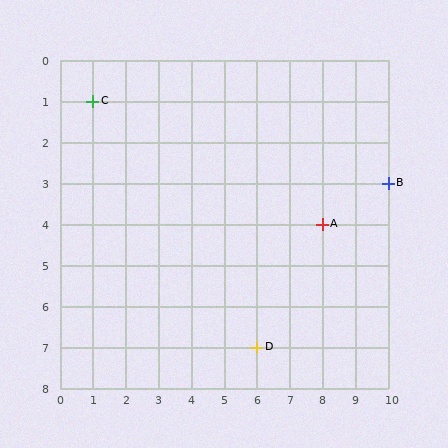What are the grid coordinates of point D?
Point D is at grid coordinates (6, 7).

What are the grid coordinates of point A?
Point A is at grid coordinates (8, 4).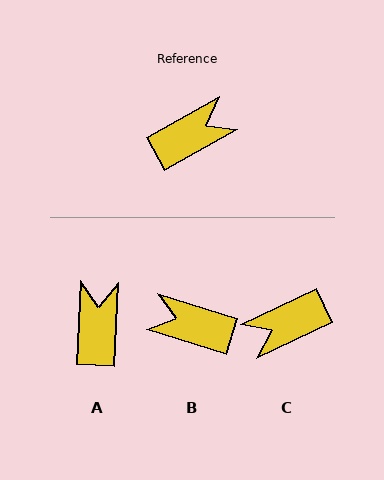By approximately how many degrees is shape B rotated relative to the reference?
Approximately 134 degrees counter-clockwise.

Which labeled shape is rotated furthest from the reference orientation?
C, about 176 degrees away.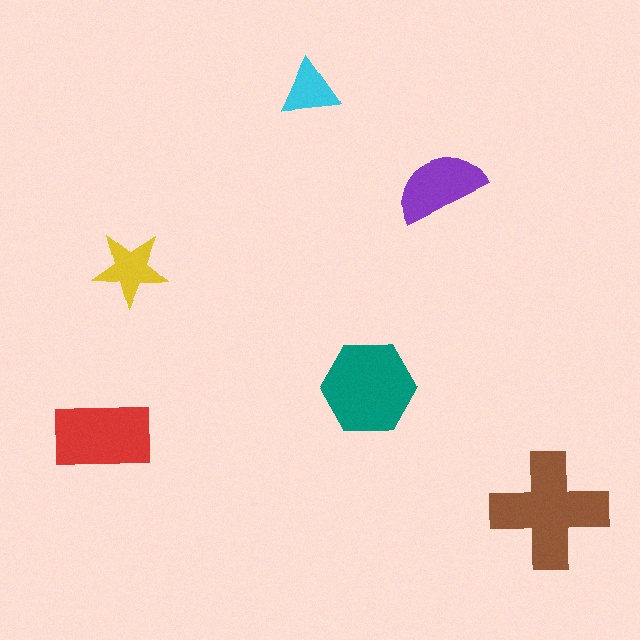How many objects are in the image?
There are 6 objects in the image.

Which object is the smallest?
The cyan triangle.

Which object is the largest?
The brown cross.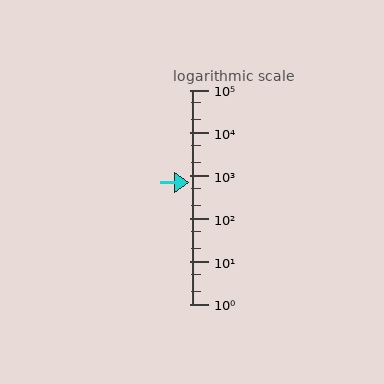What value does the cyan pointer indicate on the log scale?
The pointer indicates approximately 680.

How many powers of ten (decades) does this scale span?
The scale spans 5 decades, from 1 to 100000.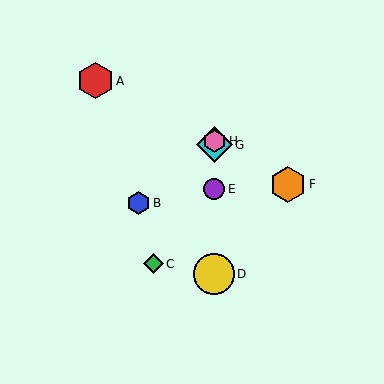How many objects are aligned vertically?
4 objects (D, E, G, H) are aligned vertically.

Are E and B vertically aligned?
No, E is at x≈214 and B is at x≈138.